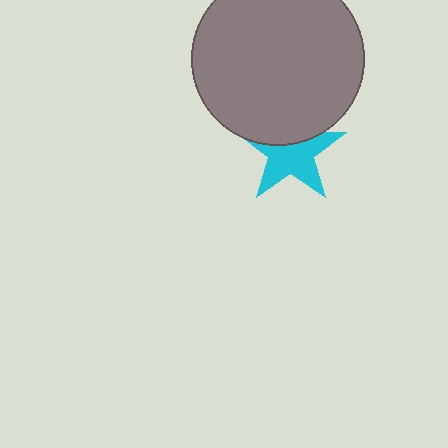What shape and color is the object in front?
The object in front is a gray circle.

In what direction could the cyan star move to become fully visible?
The cyan star could move down. That would shift it out from behind the gray circle entirely.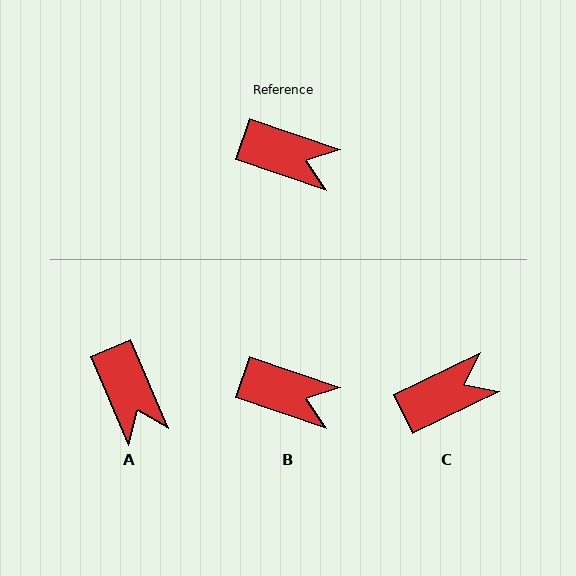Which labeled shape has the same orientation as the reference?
B.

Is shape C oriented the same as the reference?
No, it is off by about 44 degrees.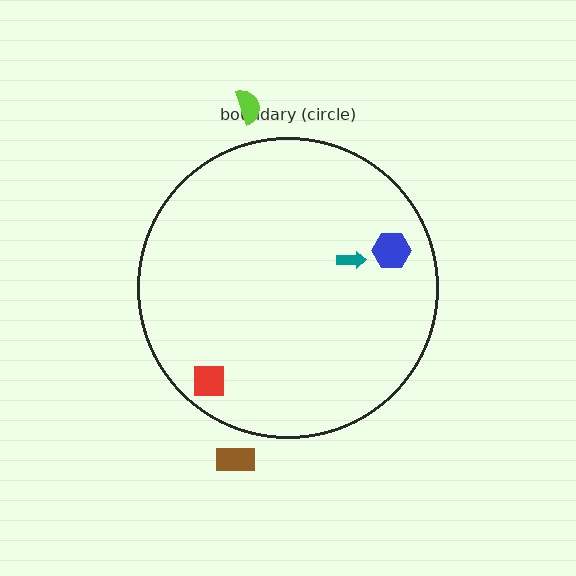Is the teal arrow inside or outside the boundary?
Inside.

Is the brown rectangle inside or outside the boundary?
Outside.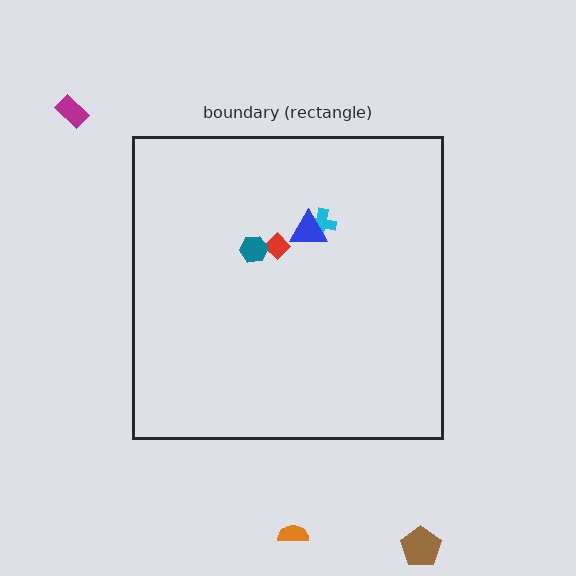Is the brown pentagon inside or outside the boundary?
Outside.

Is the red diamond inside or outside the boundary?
Inside.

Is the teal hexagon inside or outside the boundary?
Inside.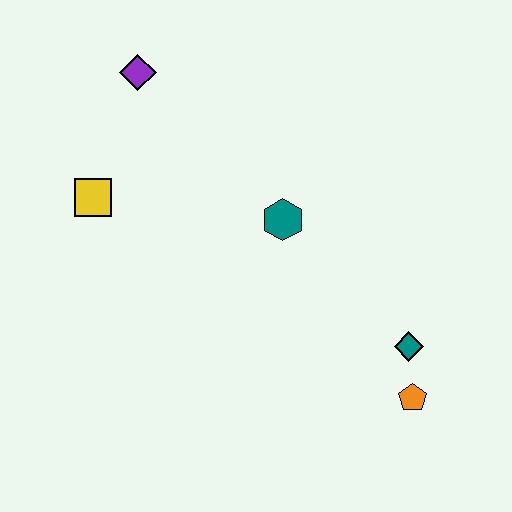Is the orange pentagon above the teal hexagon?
No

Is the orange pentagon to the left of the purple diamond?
No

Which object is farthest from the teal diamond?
The purple diamond is farthest from the teal diamond.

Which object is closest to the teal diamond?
The orange pentagon is closest to the teal diamond.